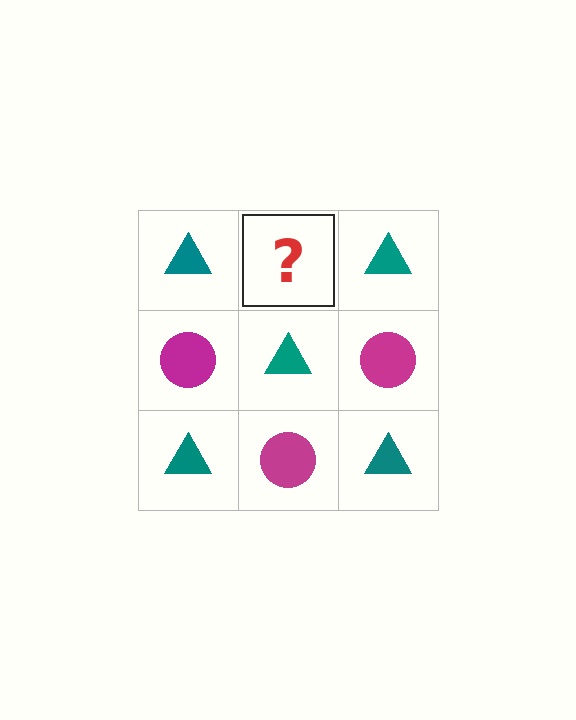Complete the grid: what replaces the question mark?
The question mark should be replaced with a magenta circle.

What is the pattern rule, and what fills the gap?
The rule is that it alternates teal triangle and magenta circle in a checkerboard pattern. The gap should be filled with a magenta circle.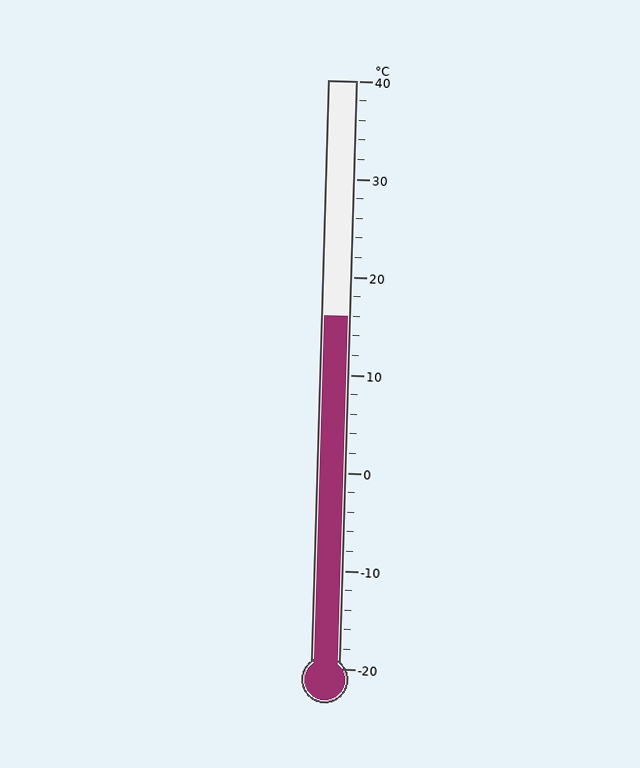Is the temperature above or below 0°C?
The temperature is above 0°C.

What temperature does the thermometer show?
The thermometer shows approximately 16°C.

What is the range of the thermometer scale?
The thermometer scale ranges from -20°C to 40°C.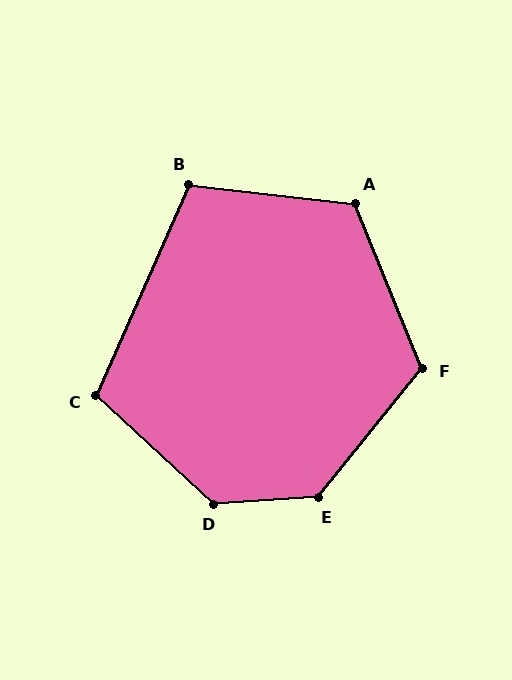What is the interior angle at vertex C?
Approximately 109 degrees (obtuse).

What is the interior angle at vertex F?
Approximately 119 degrees (obtuse).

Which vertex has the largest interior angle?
D, at approximately 134 degrees.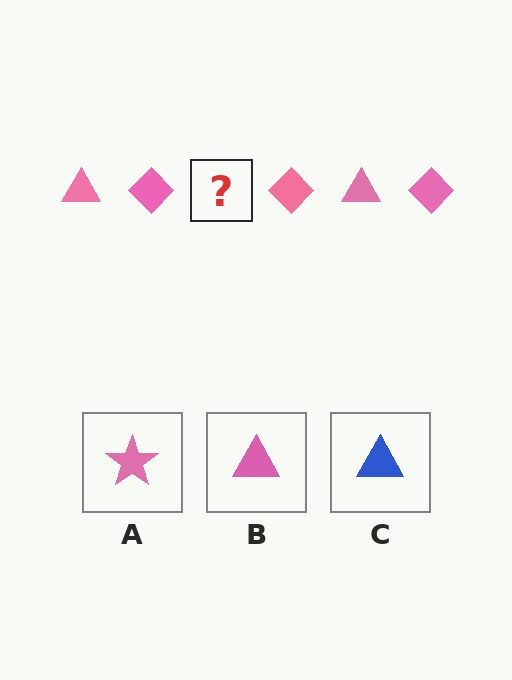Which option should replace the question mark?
Option B.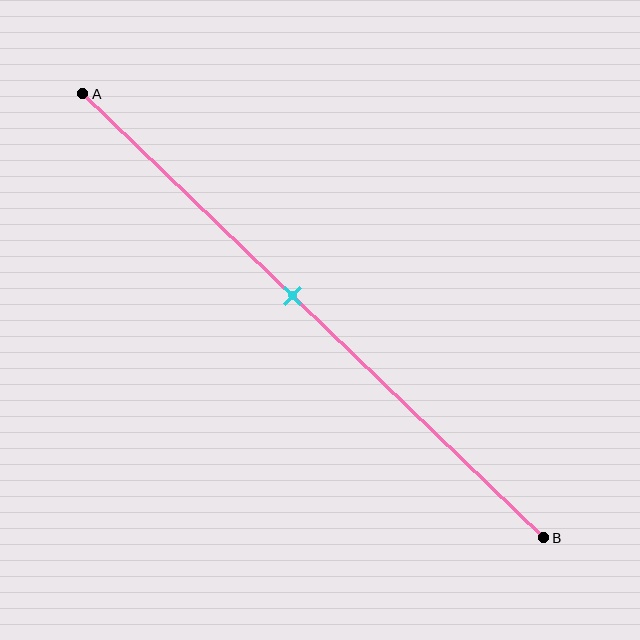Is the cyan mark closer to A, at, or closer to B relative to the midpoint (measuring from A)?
The cyan mark is closer to point A than the midpoint of segment AB.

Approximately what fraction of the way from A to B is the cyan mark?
The cyan mark is approximately 45% of the way from A to B.